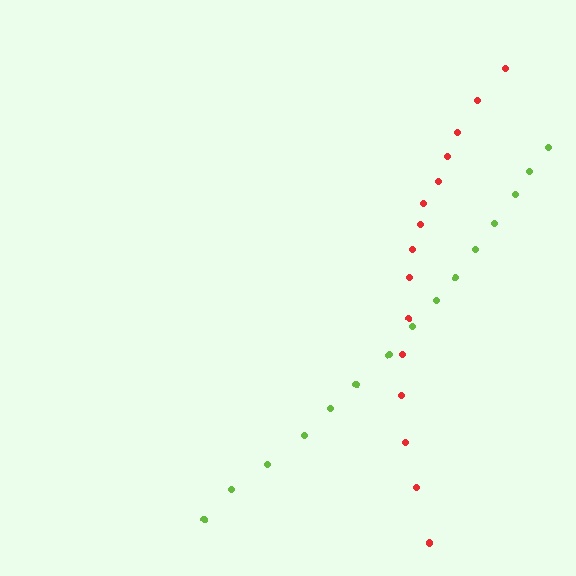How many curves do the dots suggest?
There are 2 distinct paths.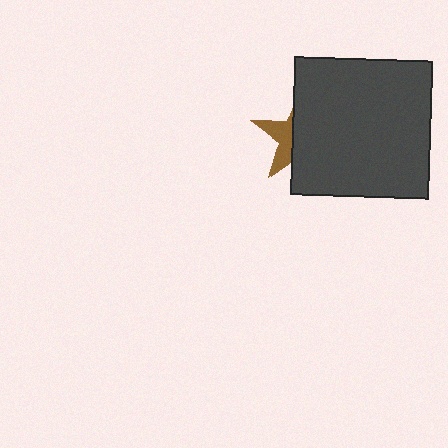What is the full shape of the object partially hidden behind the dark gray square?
The partially hidden object is a brown star.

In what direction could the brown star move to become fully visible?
The brown star could move left. That would shift it out from behind the dark gray square entirely.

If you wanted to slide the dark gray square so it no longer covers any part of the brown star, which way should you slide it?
Slide it right — that is the most direct way to separate the two shapes.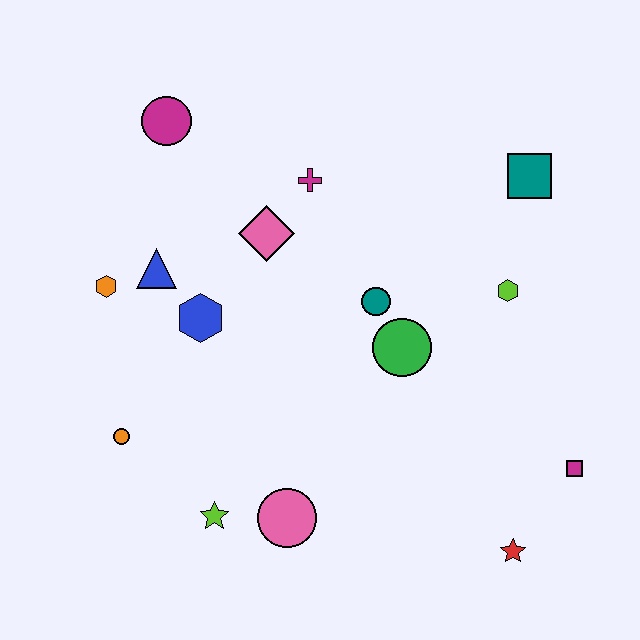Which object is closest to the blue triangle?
The orange hexagon is closest to the blue triangle.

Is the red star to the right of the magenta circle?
Yes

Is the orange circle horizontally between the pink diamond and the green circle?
No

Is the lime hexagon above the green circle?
Yes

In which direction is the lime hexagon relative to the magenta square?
The lime hexagon is above the magenta square.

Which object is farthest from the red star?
The magenta circle is farthest from the red star.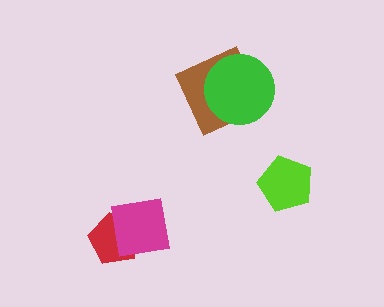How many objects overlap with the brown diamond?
1 object overlaps with the brown diamond.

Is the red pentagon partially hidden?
Yes, it is partially covered by another shape.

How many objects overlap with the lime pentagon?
0 objects overlap with the lime pentagon.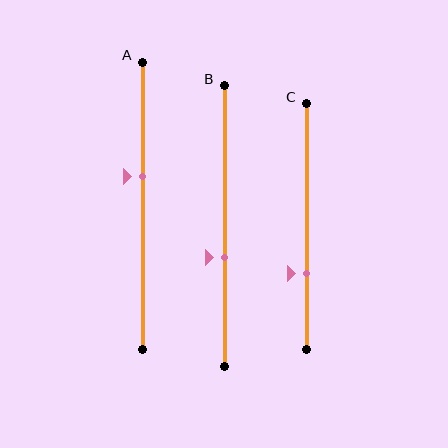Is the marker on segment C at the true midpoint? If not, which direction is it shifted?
No, the marker on segment C is shifted downward by about 19% of the segment length.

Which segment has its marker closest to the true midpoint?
Segment A has its marker closest to the true midpoint.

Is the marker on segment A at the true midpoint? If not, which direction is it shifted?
No, the marker on segment A is shifted upward by about 10% of the segment length.